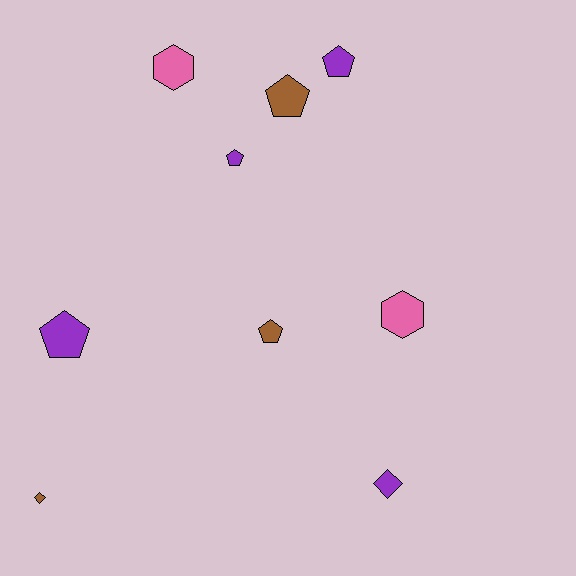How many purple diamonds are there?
There is 1 purple diamond.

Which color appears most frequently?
Purple, with 4 objects.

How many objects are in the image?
There are 9 objects.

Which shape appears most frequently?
Pentagon, with 5 objects.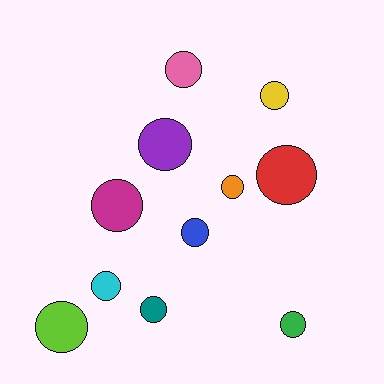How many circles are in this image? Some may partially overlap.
There are 11 circles.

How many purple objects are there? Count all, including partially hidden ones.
There is 1 purple object.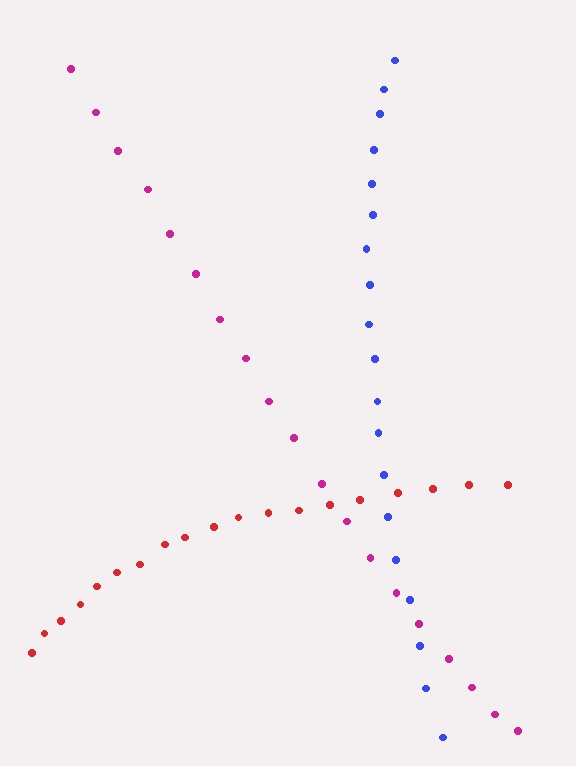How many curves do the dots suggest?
There are 3 distinct paths.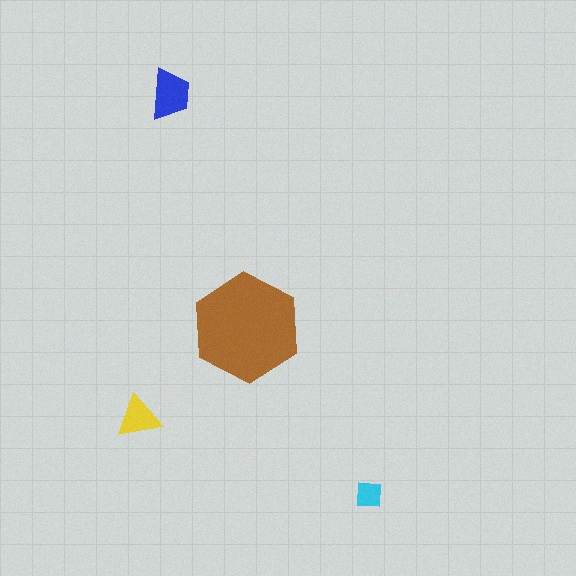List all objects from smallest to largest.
The cyan square, the yellow triangle, the blue trapezoid, the brown hexagon.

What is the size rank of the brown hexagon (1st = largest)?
1st.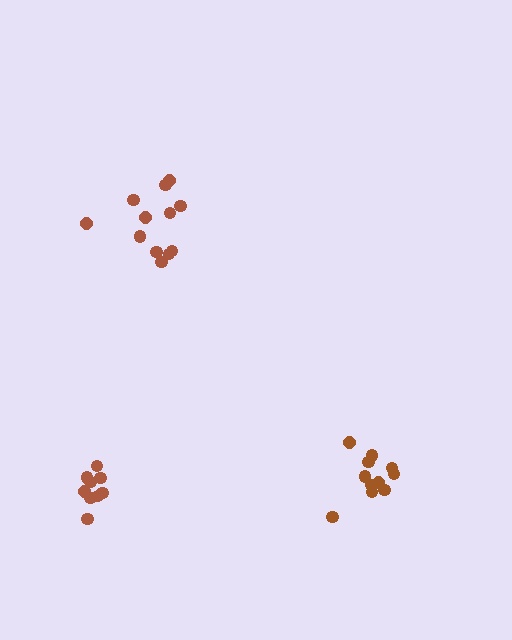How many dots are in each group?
Group 1: 9 dots, Group 2: 11 dots, Group 3: 12 dots (32 total).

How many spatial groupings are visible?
There are 3 spatial groupings.